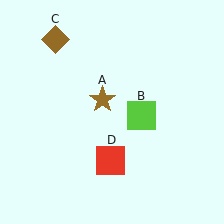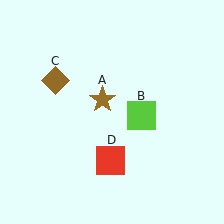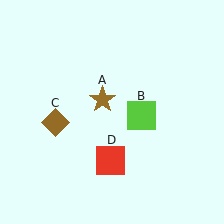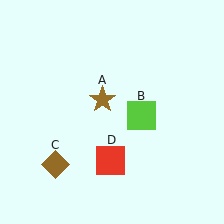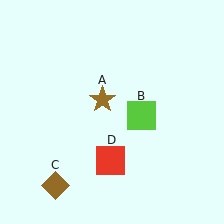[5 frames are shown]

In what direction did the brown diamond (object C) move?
The brown diamond (object C) moved down.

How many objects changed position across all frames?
1 object changed position: brown diamond (object C).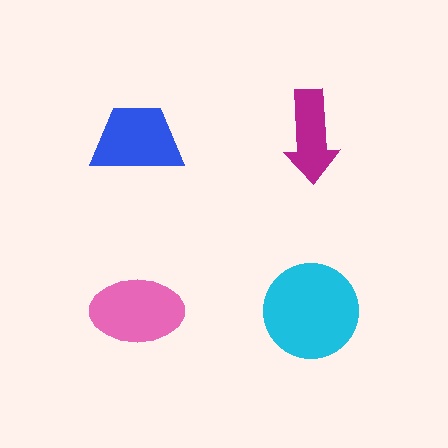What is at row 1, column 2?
A magenta arrow.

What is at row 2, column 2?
A cyan circle.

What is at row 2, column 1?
A pink ellipse.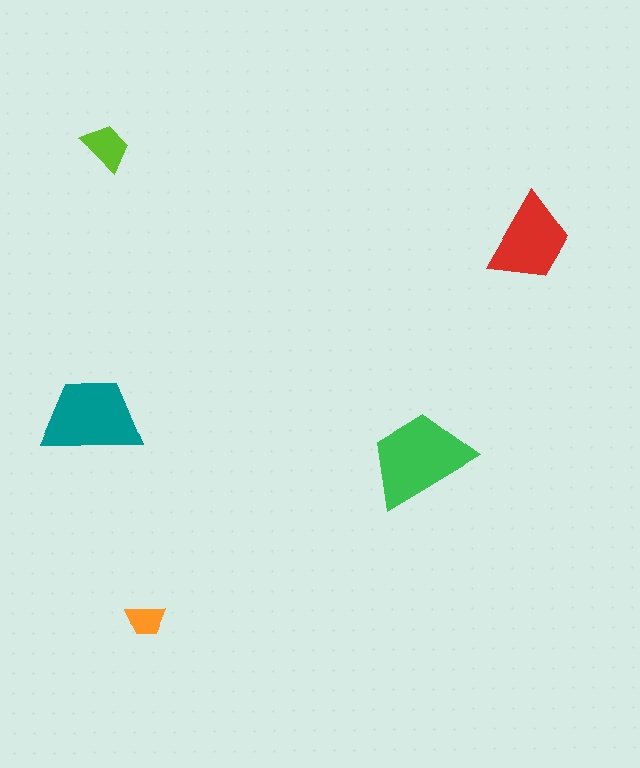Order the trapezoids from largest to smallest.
the green one, the teal one, the red one, the lime one, the orange one.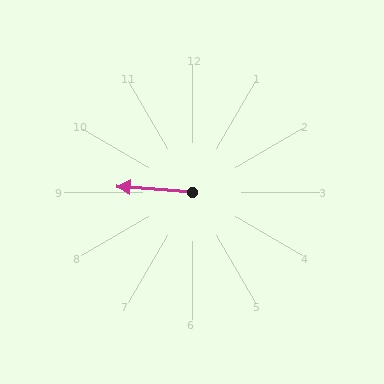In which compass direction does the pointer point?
West.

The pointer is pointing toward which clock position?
Roughly 9 o'clock.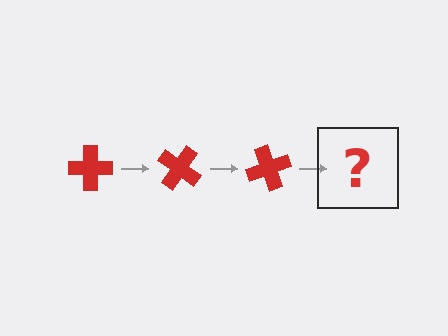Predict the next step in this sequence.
The next step is a red cross rotated 105 degrees.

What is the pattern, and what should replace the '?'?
The pattern is that the cross rotates 35 degrees each step. The '?' should be a red cross rotated 105 degrees.